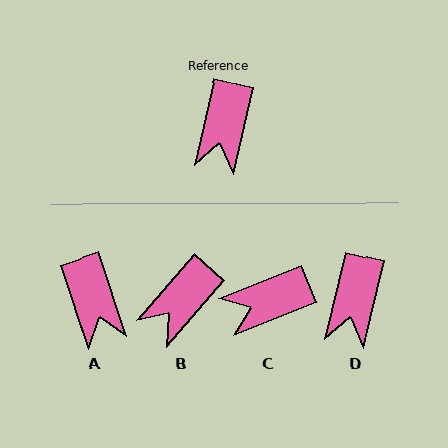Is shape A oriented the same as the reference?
No, it is off by about 32 degrees.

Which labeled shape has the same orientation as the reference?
D.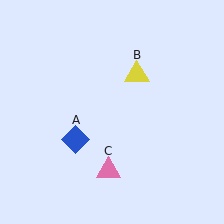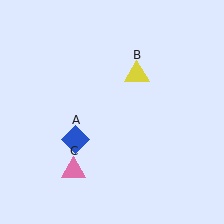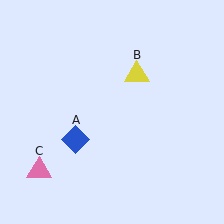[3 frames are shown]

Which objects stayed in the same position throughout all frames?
Blue diamond (object A) and yellow triangle (object B) remained stationary.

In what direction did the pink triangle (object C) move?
The pink triangle (object C) moved left.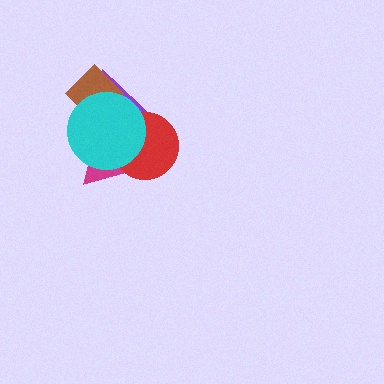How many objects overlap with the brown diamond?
2 objects overlap with the brown diamond.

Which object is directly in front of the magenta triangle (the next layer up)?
The red circle is directly in front of the magenta triangle.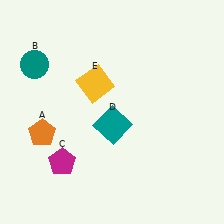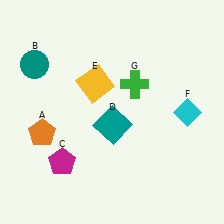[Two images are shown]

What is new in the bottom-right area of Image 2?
A cyan diamond (F) was added in the bottom-right area of Image 2.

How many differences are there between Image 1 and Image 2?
There are 2 differences between the two images.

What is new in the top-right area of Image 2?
A green cross (G) was added in the top-right area of Image 2.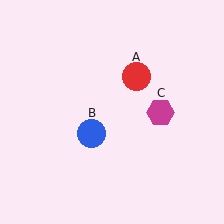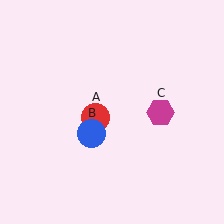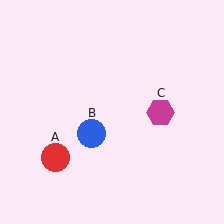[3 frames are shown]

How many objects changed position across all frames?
1 object changed position: red circle (object A).